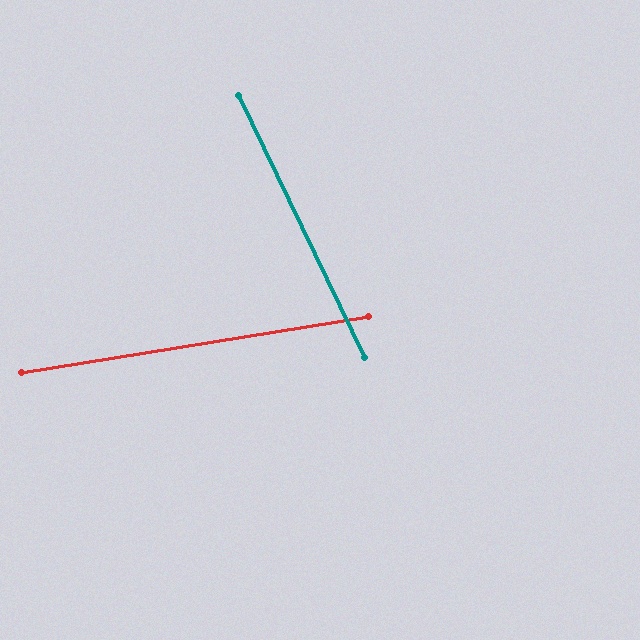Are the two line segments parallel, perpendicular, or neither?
Neither parallel nor perpendicular — they differ by about 74°.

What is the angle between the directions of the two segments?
Approximately 74 degrees.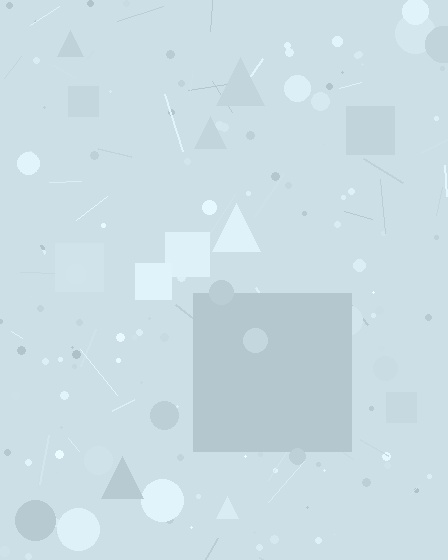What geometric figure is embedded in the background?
A square is embedded in the background.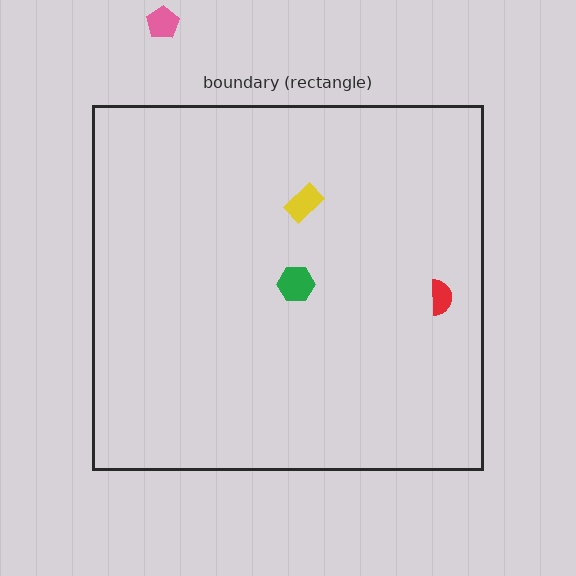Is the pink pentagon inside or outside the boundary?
Outside.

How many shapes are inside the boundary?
3 inside, 1 outside.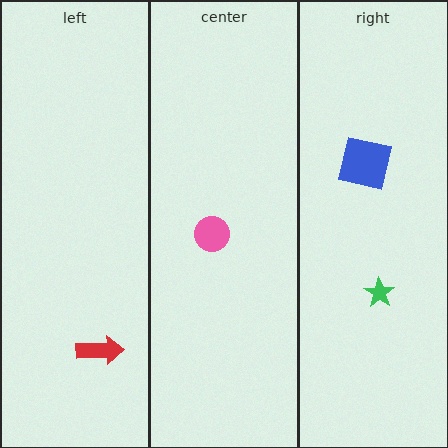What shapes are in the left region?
The red arrow.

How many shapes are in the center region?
1.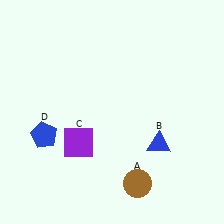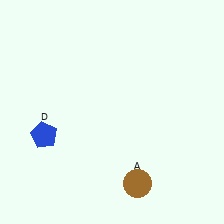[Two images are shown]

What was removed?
The blue triangle (B), the purple square (C) were removed in Image 2.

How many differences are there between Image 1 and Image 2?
There are 2 differences between the two images.